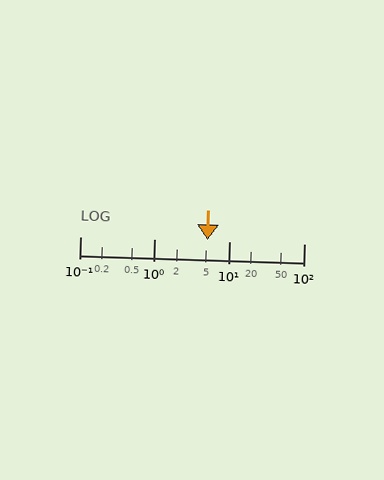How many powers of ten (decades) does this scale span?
The scale spans 3 decades, from 0.1 to 100.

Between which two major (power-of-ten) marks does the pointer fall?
The pointer is between 1 and 10.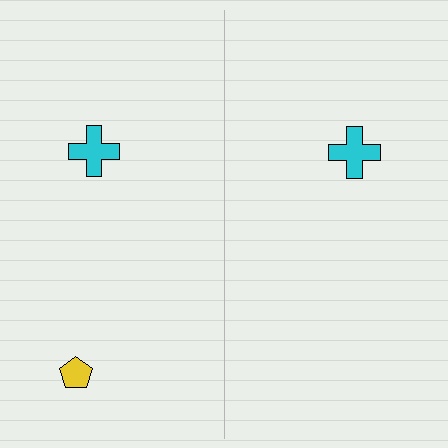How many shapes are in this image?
There are 3 shapes in this image.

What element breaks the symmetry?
A yellow pentagon is missing from the right side.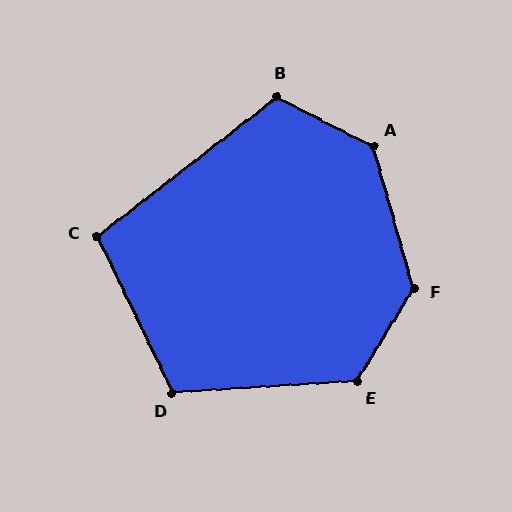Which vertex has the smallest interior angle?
C, at approximately 102 degrees.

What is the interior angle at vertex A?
Approximately 133 degrees (obtuse).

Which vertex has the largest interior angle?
F, at approximately 133 degrees.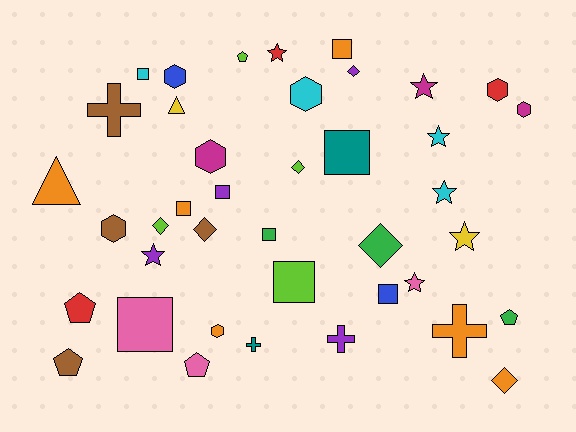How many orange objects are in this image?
There are 6 orange objects.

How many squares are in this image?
There are 9 squares.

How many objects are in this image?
There are 40 objects.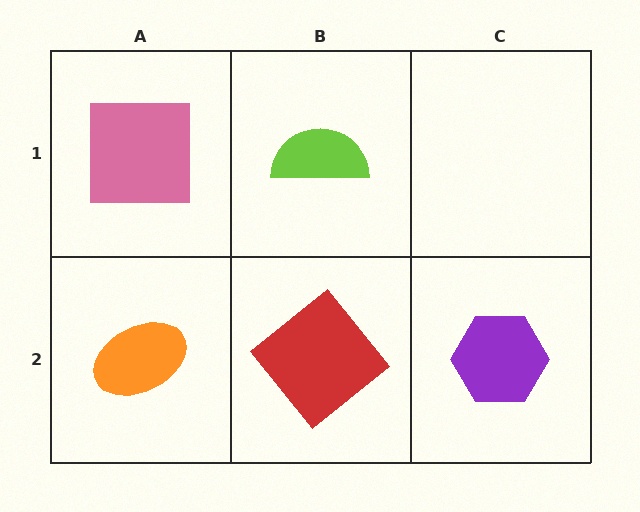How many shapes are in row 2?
3 shapes.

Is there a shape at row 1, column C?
No, that cell is empty.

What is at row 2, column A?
An orange ellipse.